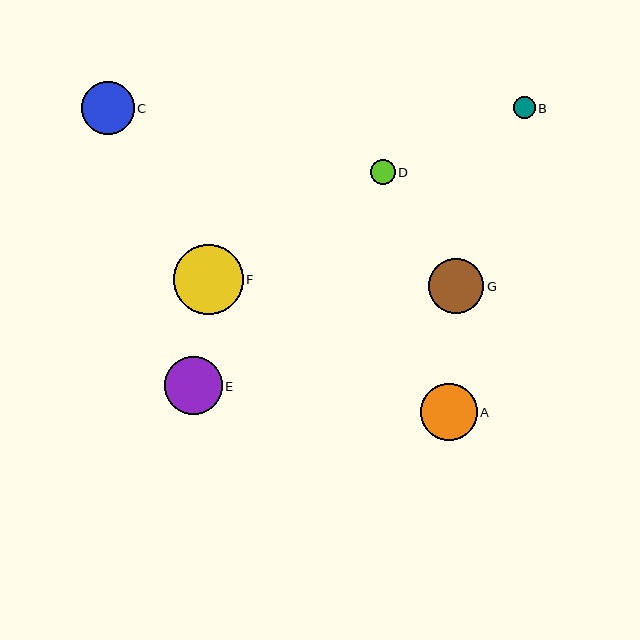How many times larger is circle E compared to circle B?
Circle E is approximately 2.6 times the size of circle B.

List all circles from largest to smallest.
From largest to smallest: F, E, A, G, C, D, B.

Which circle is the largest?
Circle F is the largest with a size of approximately 70 pixels.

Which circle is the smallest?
Circle B is the smallest with a size of approximately 22 pixels.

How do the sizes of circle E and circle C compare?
Circle E and circle C are approximately the same size.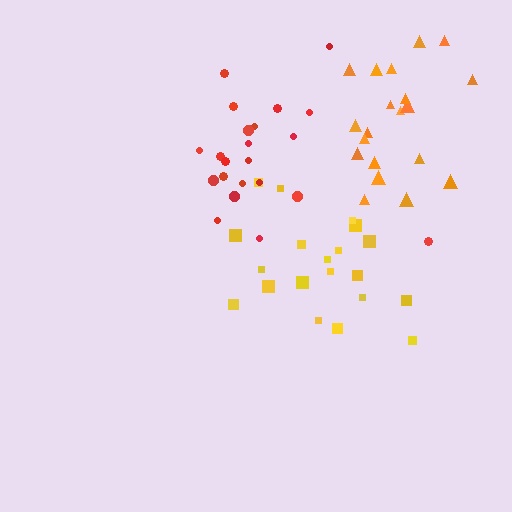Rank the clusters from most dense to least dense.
orange, red, yellow.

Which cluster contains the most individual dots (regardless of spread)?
Red (22).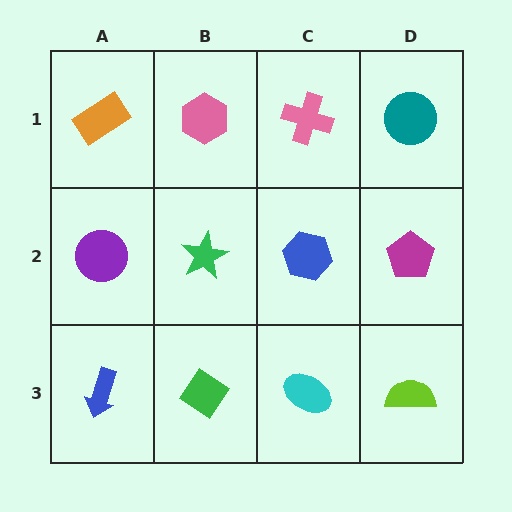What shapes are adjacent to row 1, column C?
A blue hexagon (row 2, column C), a pink hexagon (row 1, column B), a teal circle (row 1, column D).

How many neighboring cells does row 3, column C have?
3.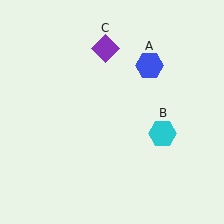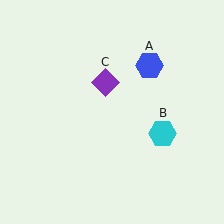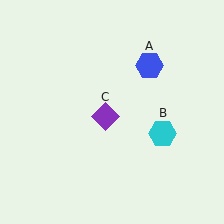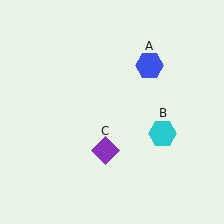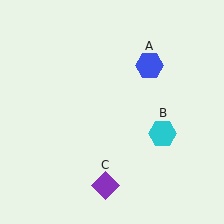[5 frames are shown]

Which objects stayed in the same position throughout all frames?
Blue hexagon (object A) and cyan hexagon (object B) remained stationary.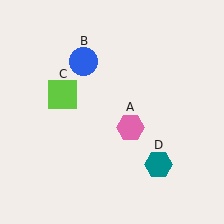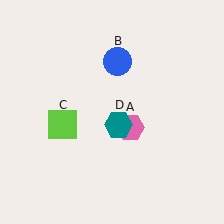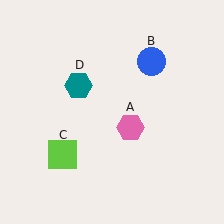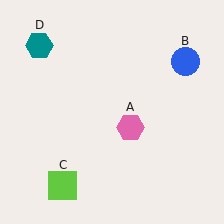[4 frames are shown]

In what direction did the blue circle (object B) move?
The blue circle (object B) moved right.